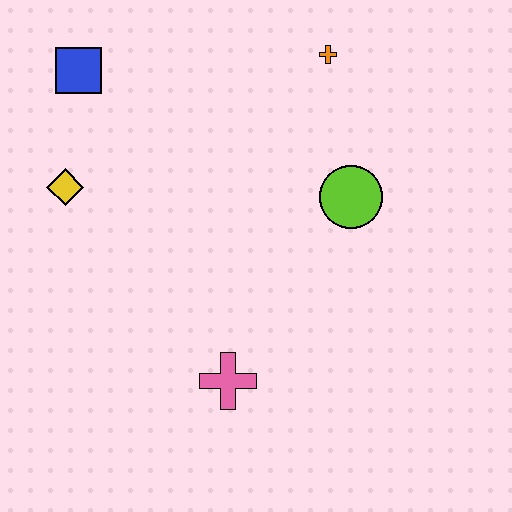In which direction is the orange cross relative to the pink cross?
The orange cross is above the pink cross.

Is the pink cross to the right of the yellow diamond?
Yes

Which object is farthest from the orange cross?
The pink cross is farthest from the orange cross.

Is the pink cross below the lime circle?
Yes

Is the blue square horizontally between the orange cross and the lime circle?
No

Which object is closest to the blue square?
The yellow diamond is closest to the blue square.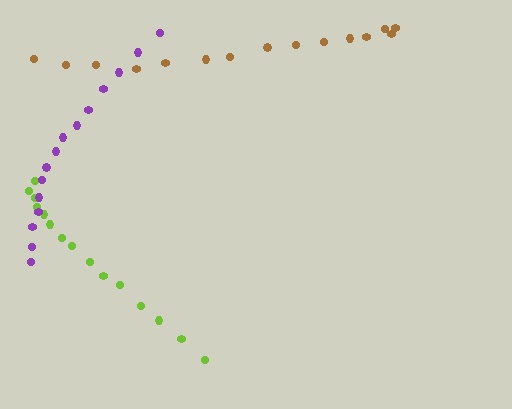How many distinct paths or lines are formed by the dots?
There are 3 distinct paths.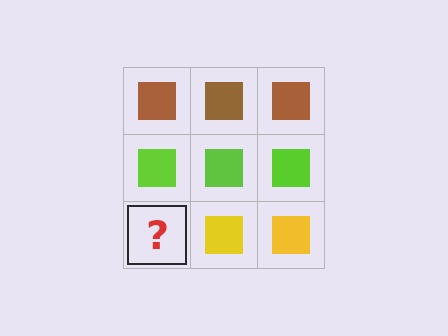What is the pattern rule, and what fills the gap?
The rule is that each row has a consistent color. The gap should be filled with a yellow square.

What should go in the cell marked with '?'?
The missing cell should contain a yellow square.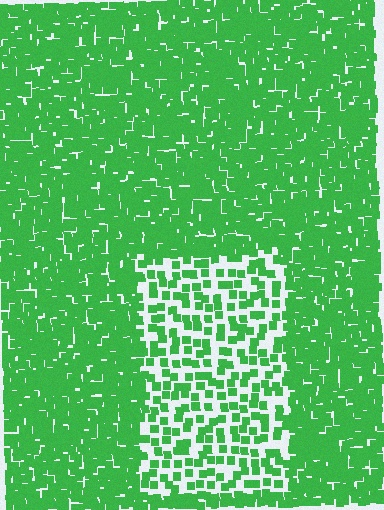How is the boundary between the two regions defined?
The boundary is defined by a change in element density (approximately 2.4x ratio). All elements are the same color, size, and shape.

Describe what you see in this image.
The image contains small green elements arranged at two different densities. A rectangle-shaped region is visible where the elements are less densely packed than the surrounding area.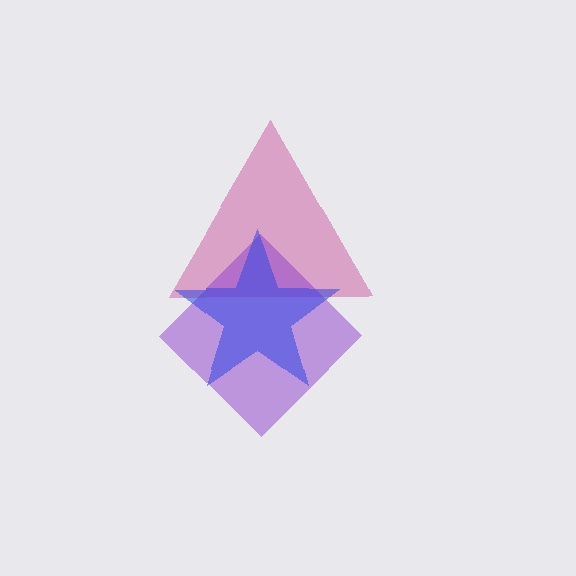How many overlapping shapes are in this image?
There are 3 overlapping shapes in the image.